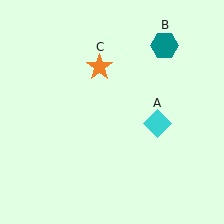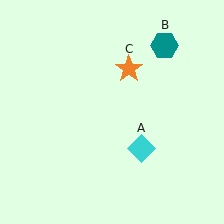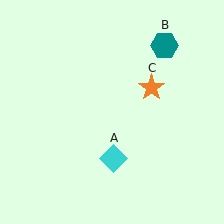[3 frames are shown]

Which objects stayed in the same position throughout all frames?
Teal hexagon (object B) remained stationary.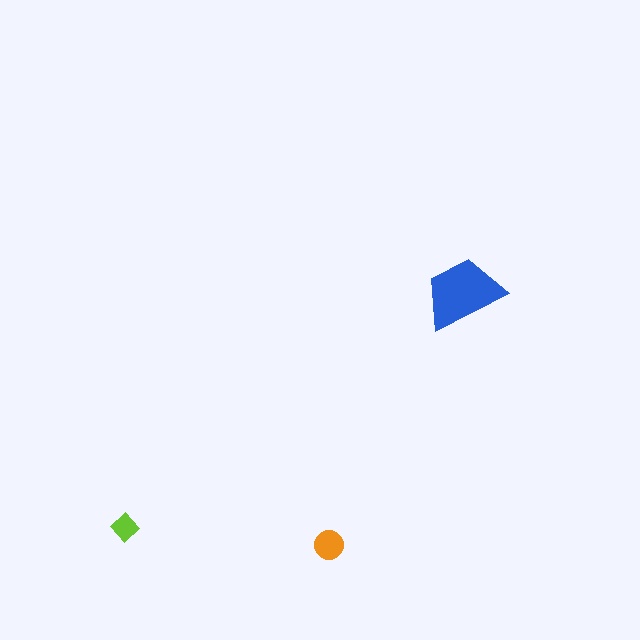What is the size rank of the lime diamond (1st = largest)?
3rd.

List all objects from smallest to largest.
The lime diamond, the orange circle, the blue trapezoid.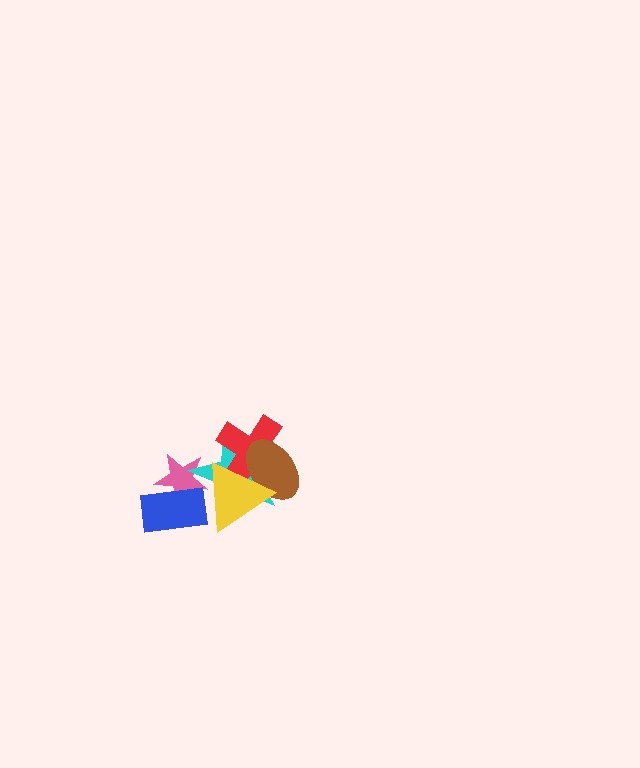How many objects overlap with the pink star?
3 objects overlap with the pink star.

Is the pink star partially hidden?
Yes, it is partially covered by another shape.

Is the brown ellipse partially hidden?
Yes, it is partially covered by another shape.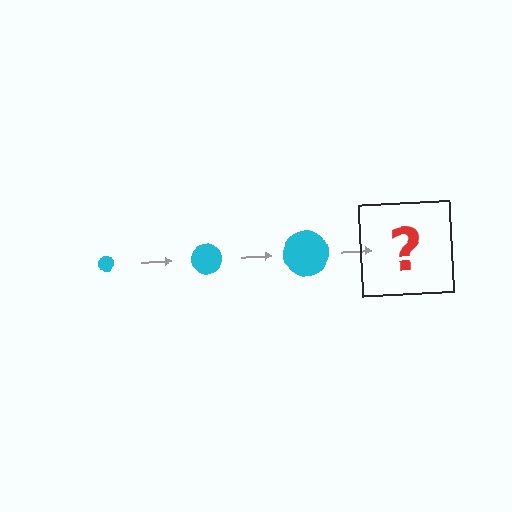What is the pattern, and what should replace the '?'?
The pattern is that the circle gets progressively larger each step. The '?' should be a cyan circle, larger than the previous one.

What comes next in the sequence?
The next element should be a cyan circle, larger than the previous one.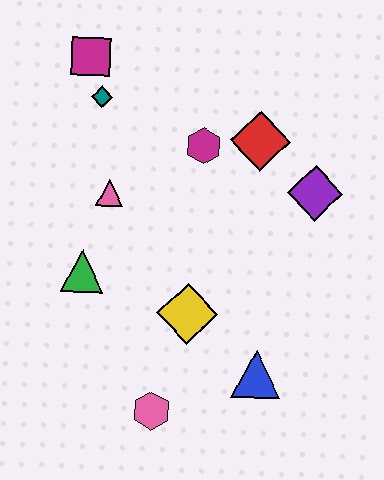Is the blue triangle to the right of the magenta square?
Yes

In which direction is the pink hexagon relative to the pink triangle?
The pink hexagon is below the pink triangle.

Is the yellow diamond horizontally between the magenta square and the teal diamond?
No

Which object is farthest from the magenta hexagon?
The pink hexagon is farthest from the magenta hexagon.